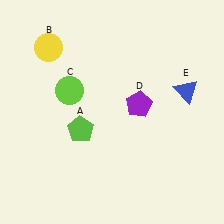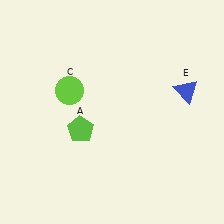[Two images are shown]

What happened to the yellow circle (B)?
The yellow circle (B) was removed in Image 2. It was in the top-left area of Image 1.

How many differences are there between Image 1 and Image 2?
There are 2 differences between the two images.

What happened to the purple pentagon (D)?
The purple pentagon (D) was removed in Image 2. It was in the top-right area of Image 1.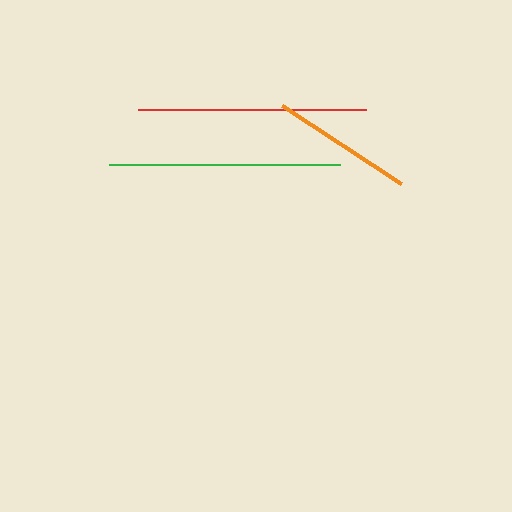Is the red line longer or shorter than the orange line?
The red line is longer than the orange line.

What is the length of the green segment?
The green segment is approximately 231 pixels long.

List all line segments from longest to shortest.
From longest to shortest: green, red, orange.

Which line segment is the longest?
The green line is the longest at approximately 231 pixels.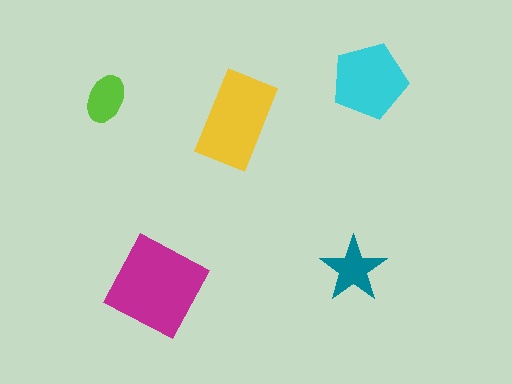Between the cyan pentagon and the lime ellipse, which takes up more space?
The cyan pentagon.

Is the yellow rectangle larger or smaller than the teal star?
Larger.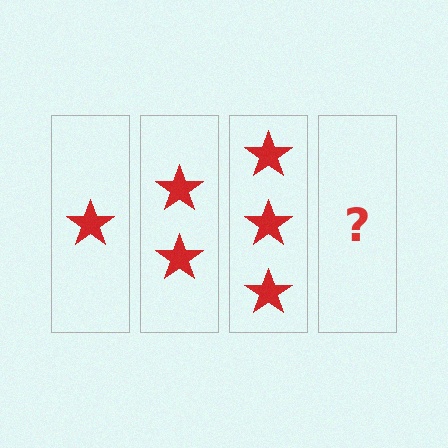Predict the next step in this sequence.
The next step is 4 stars.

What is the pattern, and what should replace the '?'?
The pattern is that each step adds one more star. The '?' should be 4 stars.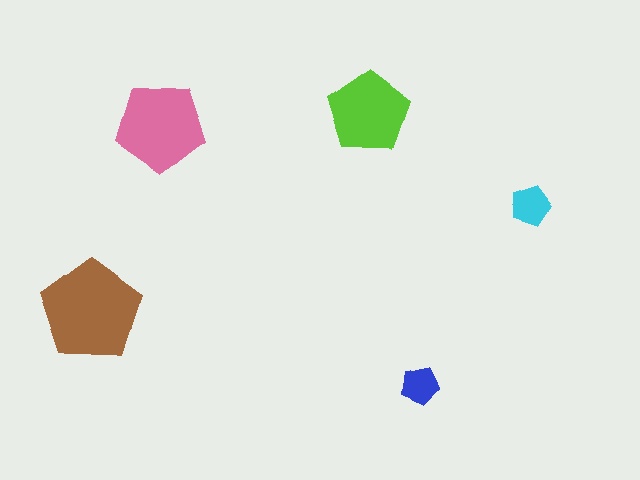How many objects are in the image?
There are 5 objects in the image.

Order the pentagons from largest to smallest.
the brown one, the pink one, the lime one, the cyan one, the blue one.